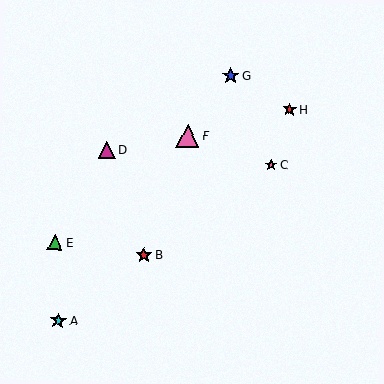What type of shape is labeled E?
Shape E is a green triangle.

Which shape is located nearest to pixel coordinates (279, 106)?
The red star (labeled H) at (290, 109) is nearest to that location.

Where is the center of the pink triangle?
The center of the pink triangle is at (188, 136).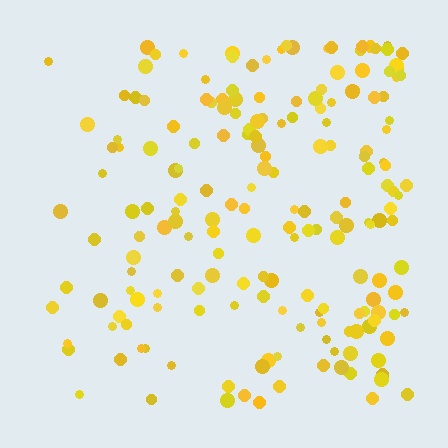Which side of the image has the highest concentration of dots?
The right.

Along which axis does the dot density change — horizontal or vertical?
Horizontal.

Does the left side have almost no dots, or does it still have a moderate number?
Still a moderate number, just noticeably fewer than the right.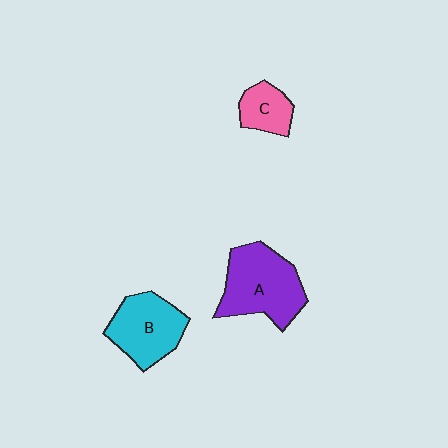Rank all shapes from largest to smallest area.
From largest to smallest: A (purple), B (cyan), C (pink).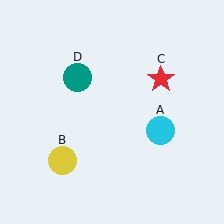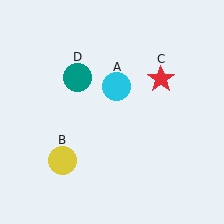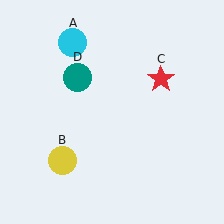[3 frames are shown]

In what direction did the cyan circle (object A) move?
The cyan circle (object A) moved up and to the left.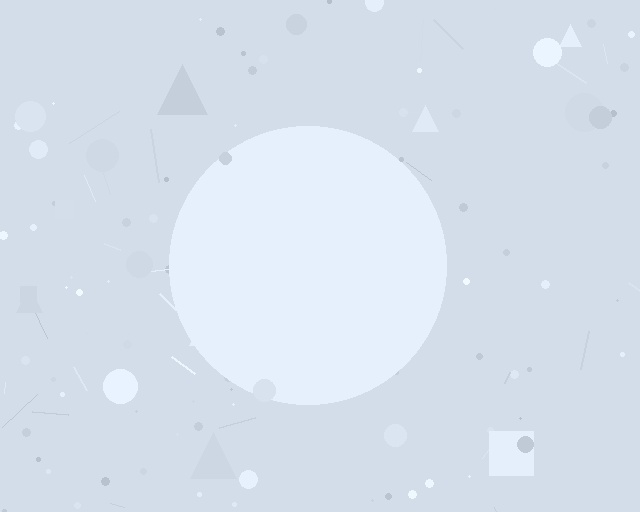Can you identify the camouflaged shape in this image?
The camouflaged shape is a circle.